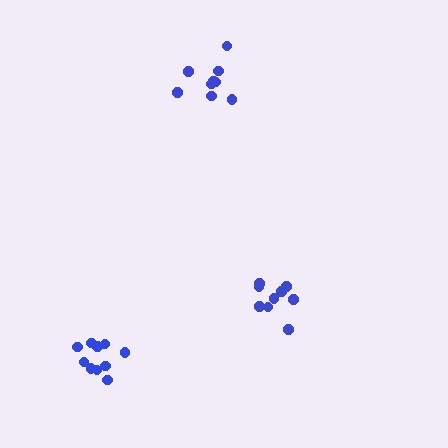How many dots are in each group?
Group 1: 9 dots, Group 2: 9 dots, Group 3: 10 dots (28 total).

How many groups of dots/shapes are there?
There are 3 groups.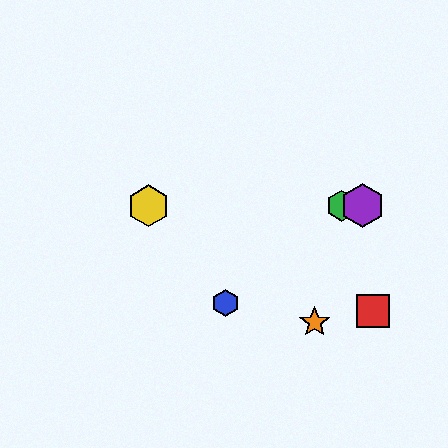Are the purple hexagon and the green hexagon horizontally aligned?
Yes, both are at y≈206.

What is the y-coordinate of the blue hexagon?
The blue hexagon is at y≈303.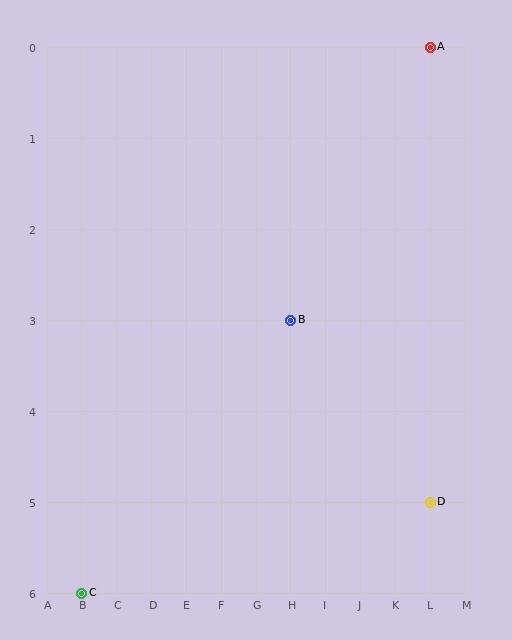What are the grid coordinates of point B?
Point B is at grid coordinates (H, 3).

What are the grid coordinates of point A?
Point A is at grid coordinates (L, 0).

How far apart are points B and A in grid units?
Points B and A are 4 columns and 3 rows apart (about 5.0 grid units diagonally).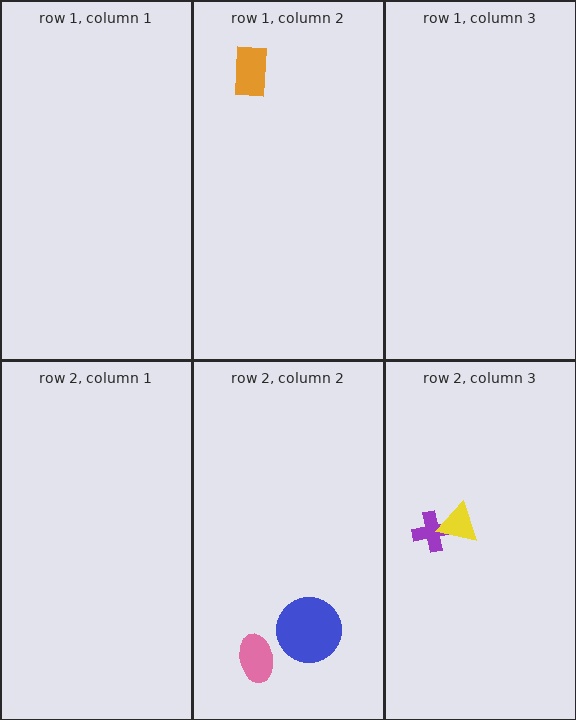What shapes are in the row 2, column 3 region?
The purple cross, the yellow triangle.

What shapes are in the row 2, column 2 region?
The blue circle, the pink ellipse.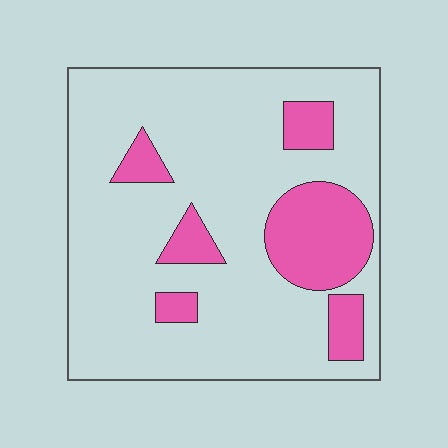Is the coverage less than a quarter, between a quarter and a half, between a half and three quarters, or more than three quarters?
Less than a quarter.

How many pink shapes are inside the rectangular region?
6.